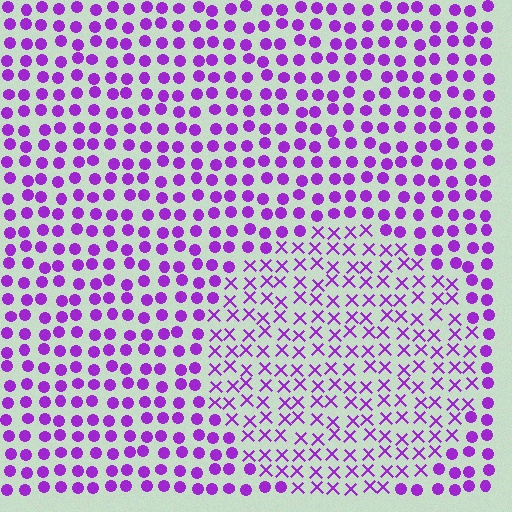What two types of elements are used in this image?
The image uses X marks inside the circle region and circles outside it.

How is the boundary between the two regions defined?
The boundary is defined by a change in element shape: X marks inside vs. circles outside. All elements share the same color and spacing.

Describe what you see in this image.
The image is filled with small purple elements arranged in a uniform grid. A circle-shaped region contains X marks, while the surrounding area contains circles. The boundary is defined purely by the change in element shape.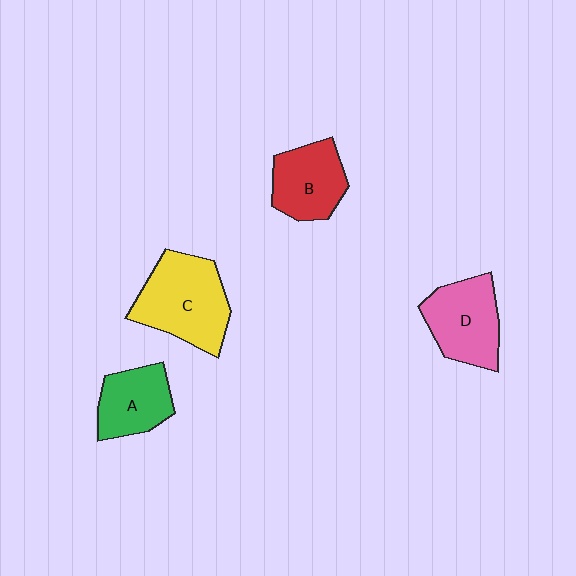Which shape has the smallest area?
Shape A (green).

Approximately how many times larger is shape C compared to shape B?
Approximately 1.4 times.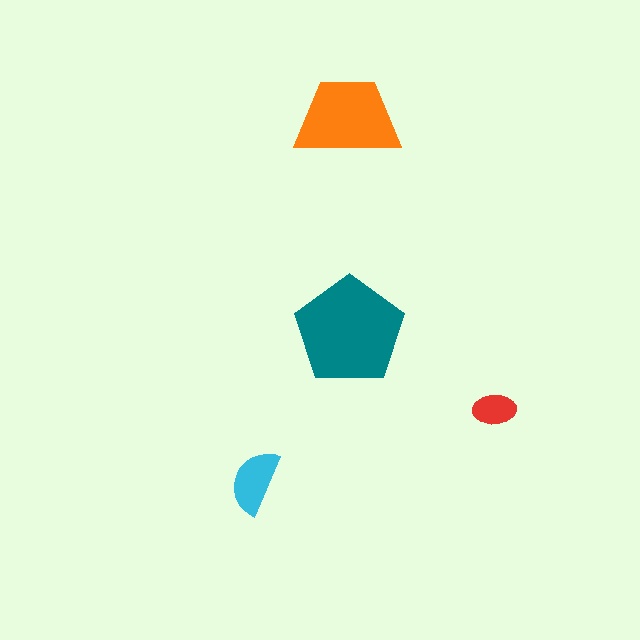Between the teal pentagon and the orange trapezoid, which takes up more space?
The teal pentagon.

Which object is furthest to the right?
The red ellipse is rightmost.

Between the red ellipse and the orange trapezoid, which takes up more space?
The orange trapezoid.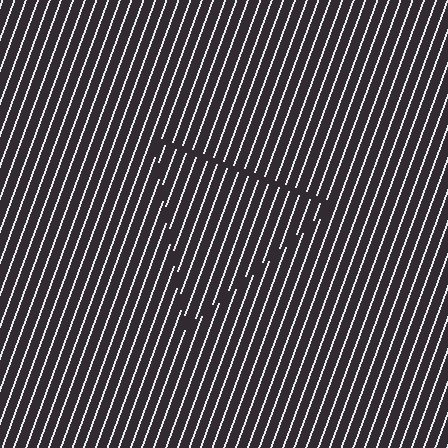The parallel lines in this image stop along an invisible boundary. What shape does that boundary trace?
An illusory triangle. The interior of the shape contains the same grating, shifted by half a period — the contour is defined by the phase discontinuity where line-ends from the inner and outer gratings abut.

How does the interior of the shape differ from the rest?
The interior of the shape contains the same grating, shifted by half a period — the contour is defined by the phase discontinuity where line-ends from the inner and outer gratings abut.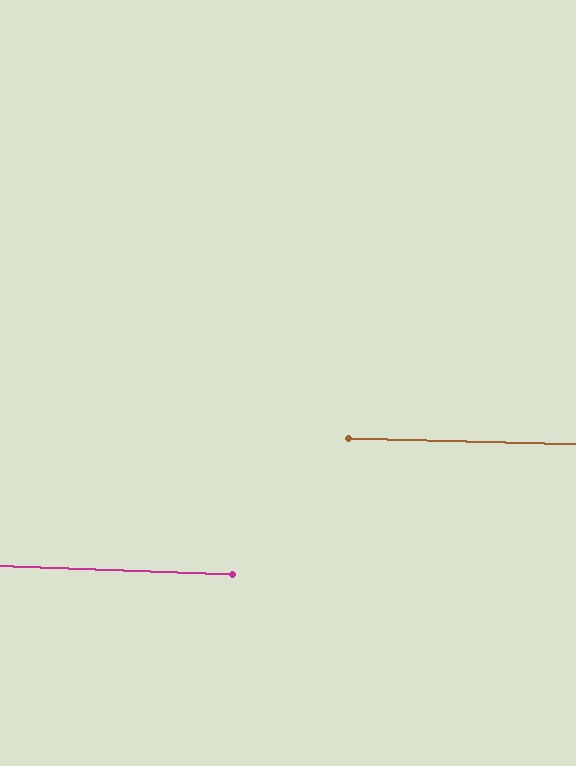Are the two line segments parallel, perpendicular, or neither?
Parallel — their directions differ by only 0.6°.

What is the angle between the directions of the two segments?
Approximately 1 degree.